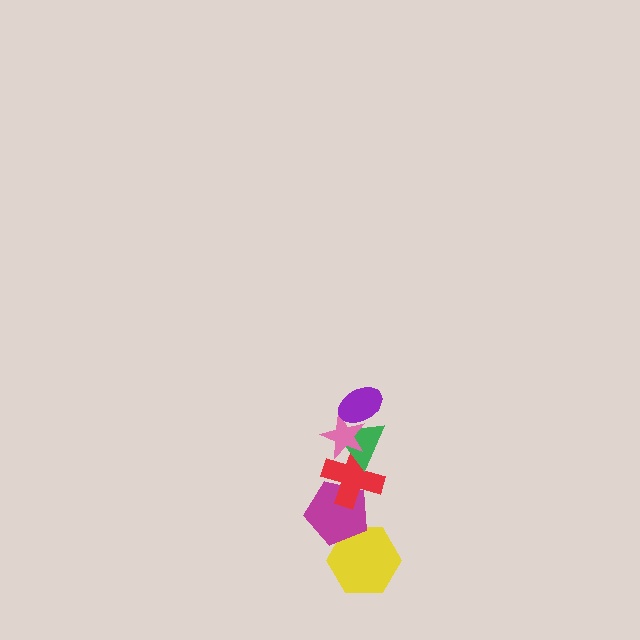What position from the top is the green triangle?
The green triangle is 3rd from the top.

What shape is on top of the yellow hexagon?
The magenta pentagon is on top of the yellow hexagon.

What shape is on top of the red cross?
The green triangle is on top of the red cross.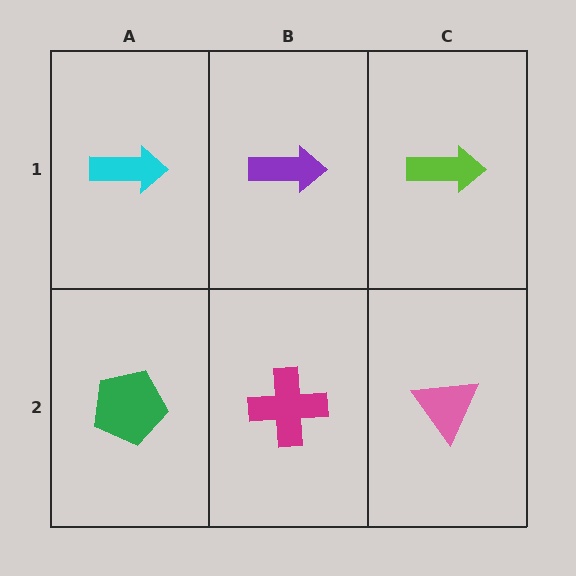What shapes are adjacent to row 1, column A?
A green pentagon (row 2, column A), a purple arrow (row 1, column B).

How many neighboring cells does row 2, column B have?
3.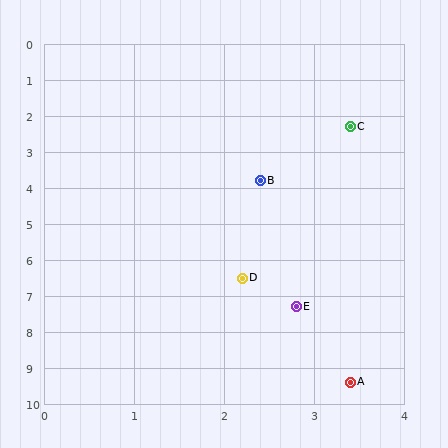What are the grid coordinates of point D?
Point D is at approximately (2.2, 6.5).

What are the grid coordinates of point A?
Point A is at approximately (3.4, 9.4).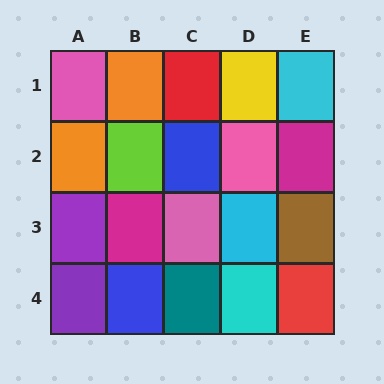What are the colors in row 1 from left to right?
Pink, orange, red, yellow, cyan.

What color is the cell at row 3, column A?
Purple.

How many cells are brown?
1 cell is brown.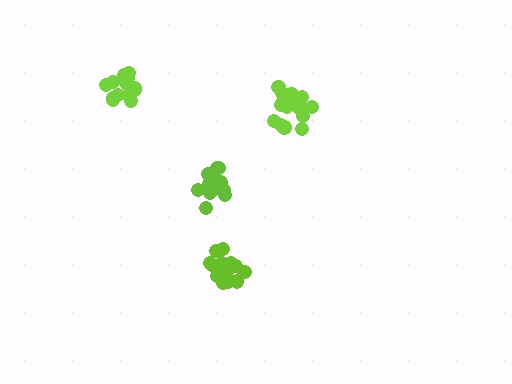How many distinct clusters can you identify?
There are 4 distinct clusters.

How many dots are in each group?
Group 1: 19 dots, Group 2: 20 dots, Group 3: 16 dots, Group 4: 16 dots (71 total).